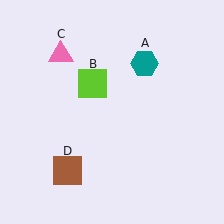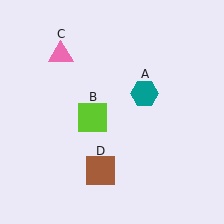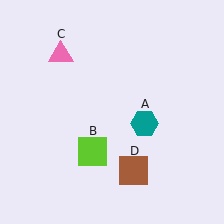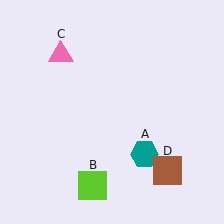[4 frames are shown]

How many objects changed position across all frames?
3 objects changed position: teal hexagon (object A), lime square (object B), brown square (object D).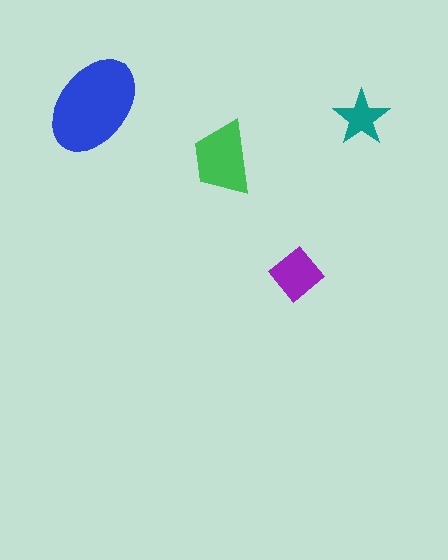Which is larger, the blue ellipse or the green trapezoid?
The blue ellipse.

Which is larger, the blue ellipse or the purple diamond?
The blue ellipse.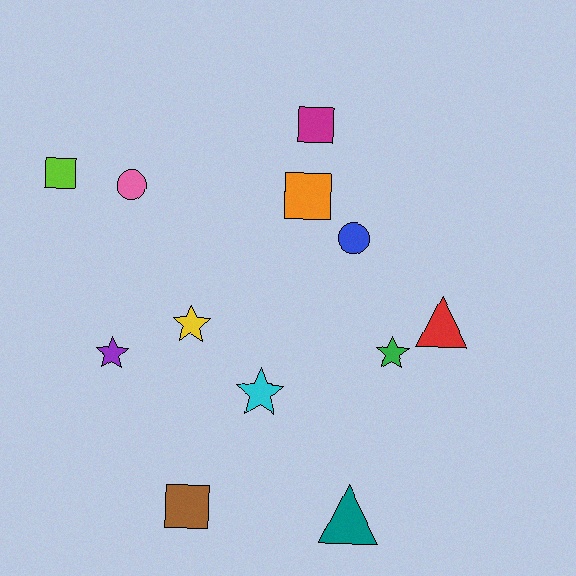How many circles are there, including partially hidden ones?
There are 2 circles.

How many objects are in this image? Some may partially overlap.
There are 12 objects.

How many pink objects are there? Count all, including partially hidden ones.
There is 1 pink object.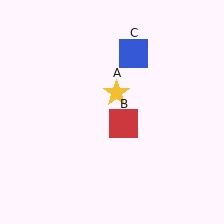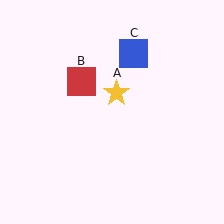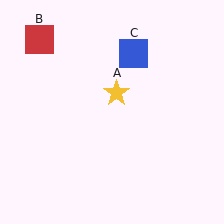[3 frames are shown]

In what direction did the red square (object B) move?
The red square (object B) moved up and to the left.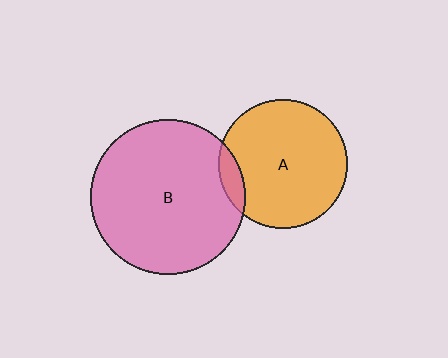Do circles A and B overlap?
Yes.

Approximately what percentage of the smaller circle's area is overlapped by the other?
Approximately 10%.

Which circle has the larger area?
Circle B (pink).